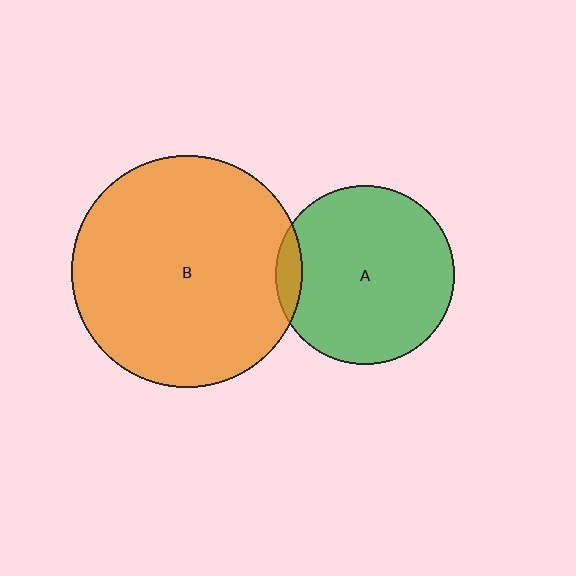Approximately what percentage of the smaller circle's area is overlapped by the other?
Approximately 5%.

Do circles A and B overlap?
Yes.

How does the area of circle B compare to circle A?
Approximately 1.7 times.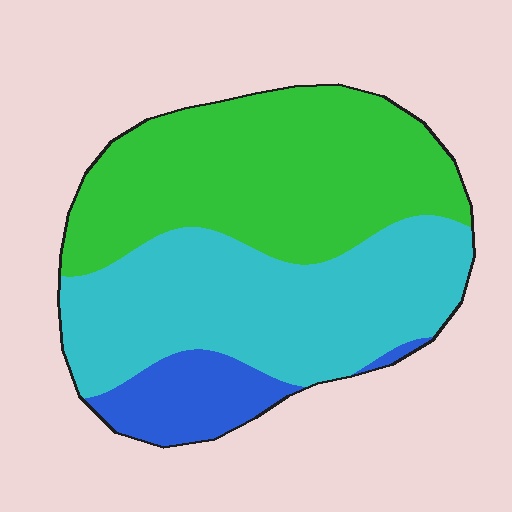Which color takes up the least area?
Blue, at roughly 10%.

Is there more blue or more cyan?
Cyan.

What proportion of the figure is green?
Green takes up between a quarter and a half of the figure.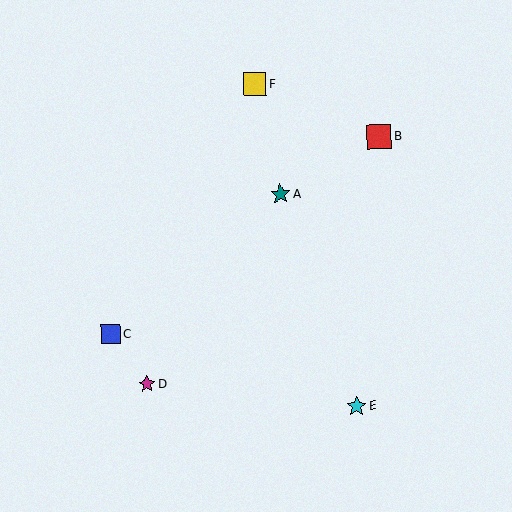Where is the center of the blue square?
The center of the blue square is at (111, 334).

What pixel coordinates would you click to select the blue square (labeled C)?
Click at (111, 334) to select the blue square C.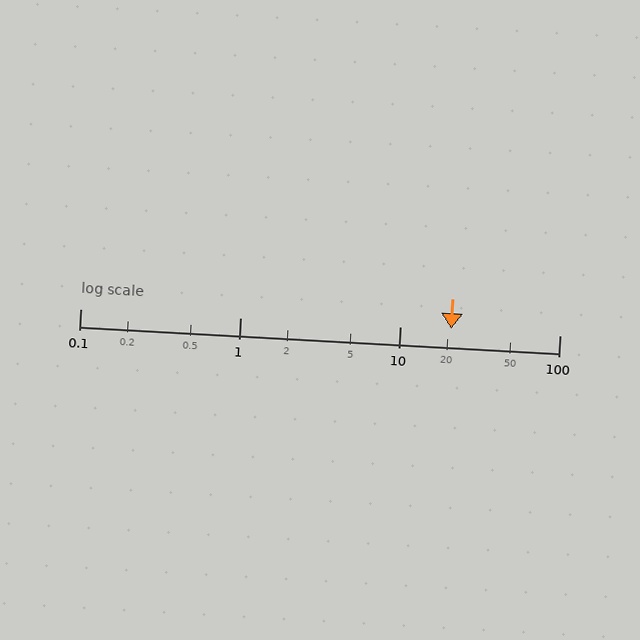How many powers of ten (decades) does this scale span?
The scale spans 3 decades, from 0.1 to 100.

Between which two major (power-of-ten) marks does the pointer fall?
The pointer is between 10 and 100.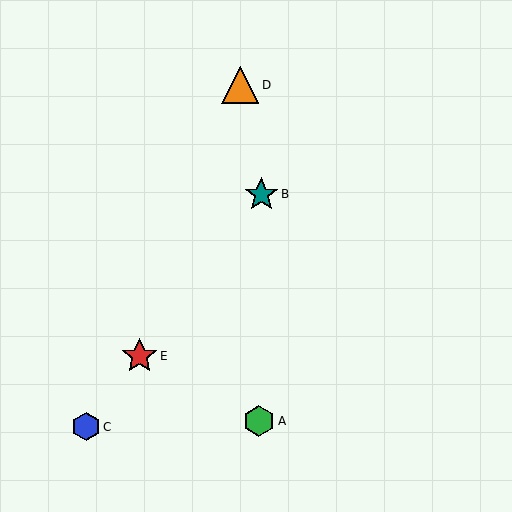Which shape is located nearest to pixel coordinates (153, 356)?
The red star (labeled E) at (139, 356) is nearest to that location.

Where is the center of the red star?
The center of the red star is at (139, 356).